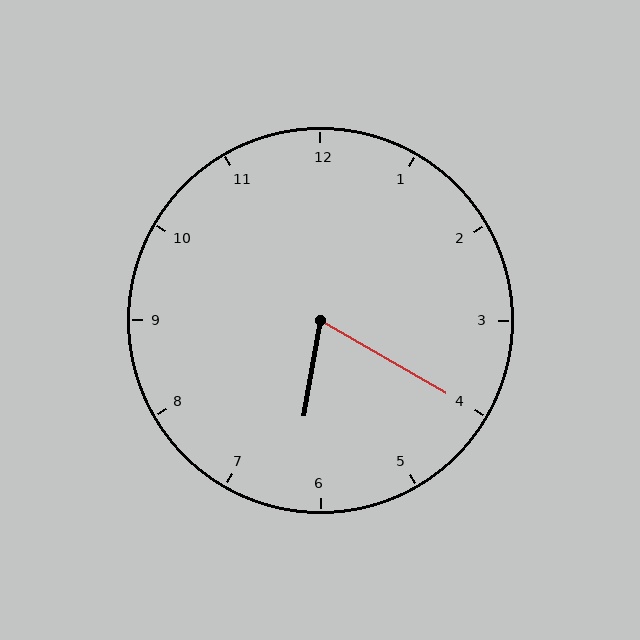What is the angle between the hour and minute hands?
Approximately 70 degrees.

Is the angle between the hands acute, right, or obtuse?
It is acute.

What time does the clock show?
6:20.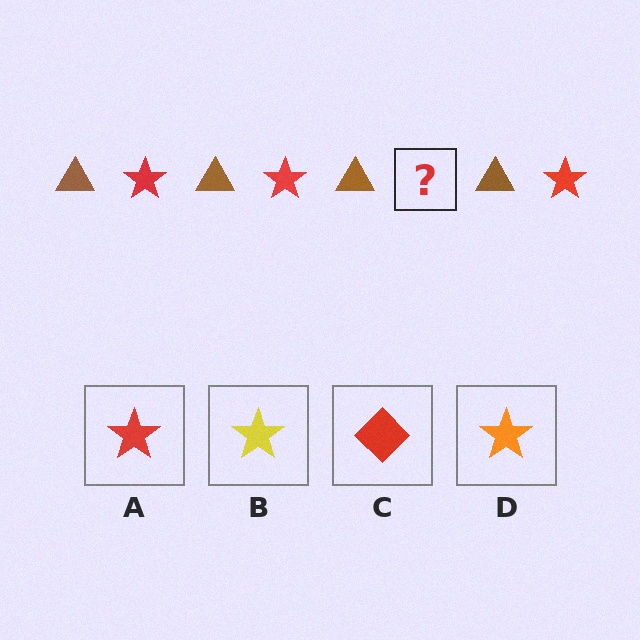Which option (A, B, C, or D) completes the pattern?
A.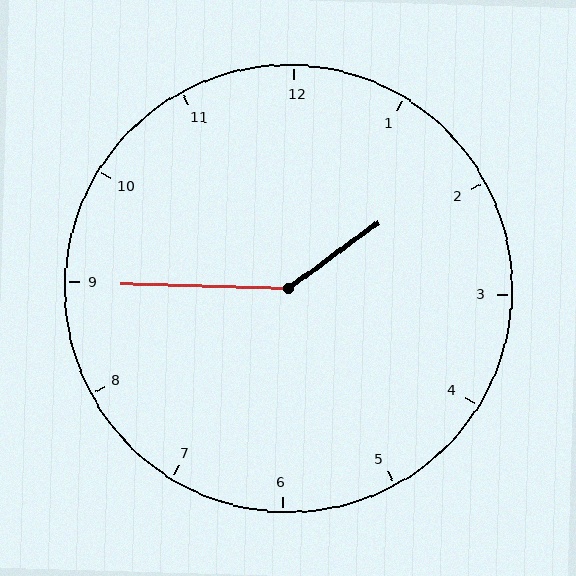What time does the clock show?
1:45.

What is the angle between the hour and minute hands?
Approximately 142 degrees.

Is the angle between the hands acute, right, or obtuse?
It is obtuse.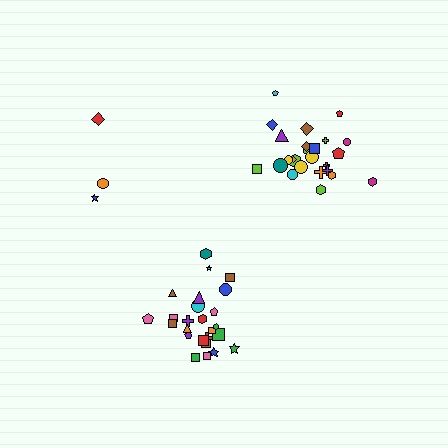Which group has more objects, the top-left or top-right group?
The top-right group.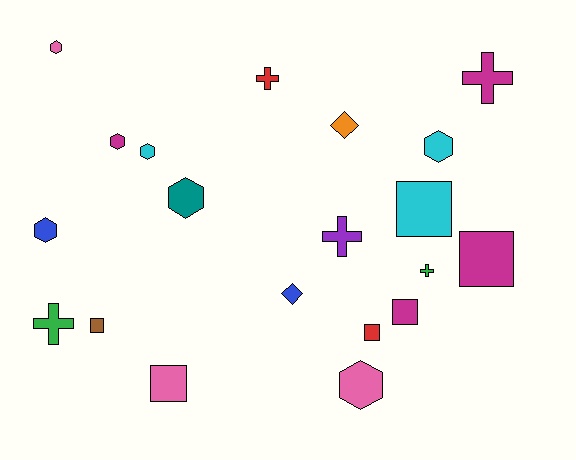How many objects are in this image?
There are 20 objects.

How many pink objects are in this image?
There are 3 pink objects.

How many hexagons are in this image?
There are 7 hexagons.